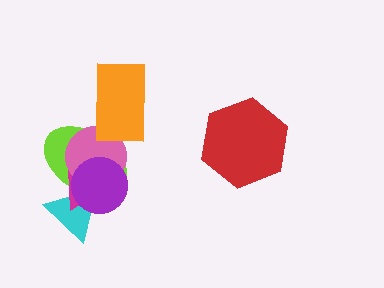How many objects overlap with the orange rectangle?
2 objects overlap with the orange rectangle.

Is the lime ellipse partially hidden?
Yes, it is partially covered by another shape.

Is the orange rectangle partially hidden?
No, no other shape covers it.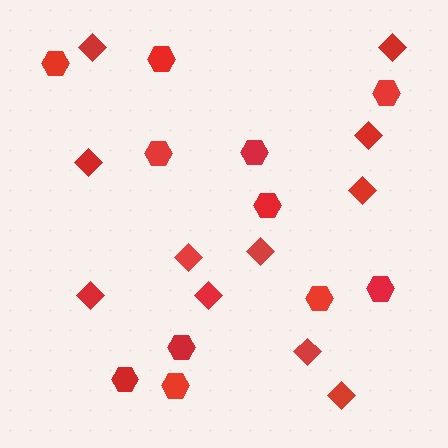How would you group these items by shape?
There are 2 groups: one group of hexagons (11) and one group of diamonds (11).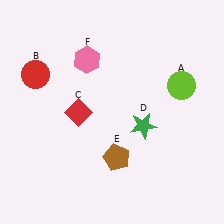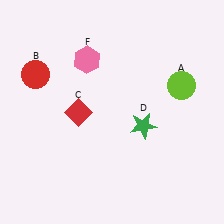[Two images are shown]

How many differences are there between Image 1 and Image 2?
There is 1 difference between the two images.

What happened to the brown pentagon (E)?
The brown pentagon (E) was removed in Image 2. It was in the bottom-right area of Image 1.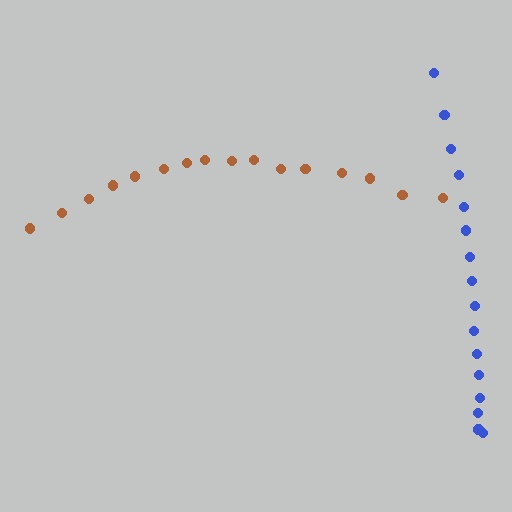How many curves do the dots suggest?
There are 2 distinct paths.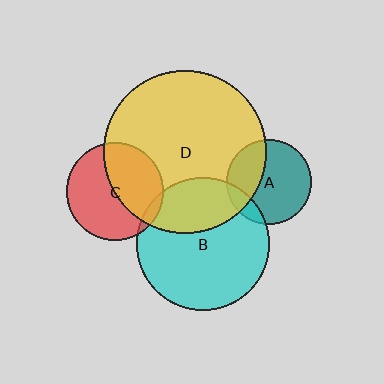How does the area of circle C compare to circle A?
Approximately 1.3 times.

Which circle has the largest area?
Circle D (yellow).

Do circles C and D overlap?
Yes.